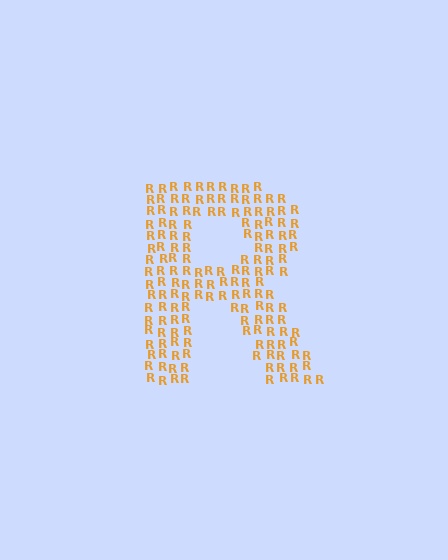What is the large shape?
The large shape is the letter R.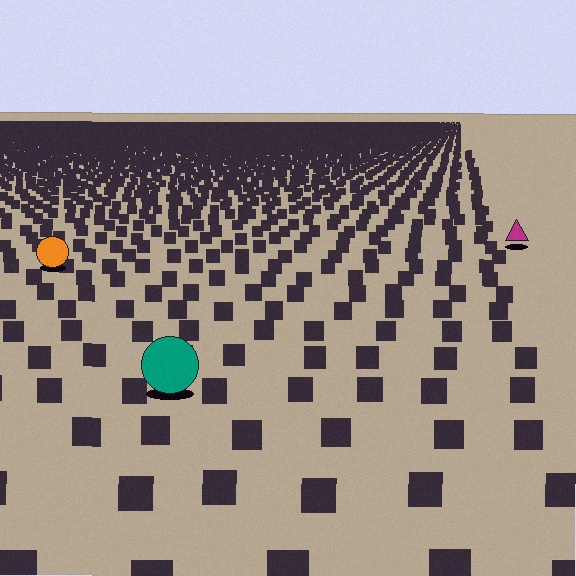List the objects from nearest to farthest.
From nearest to farthest: the teal circle, the orange circle, the magenta triangle.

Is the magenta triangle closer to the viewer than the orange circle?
No. The orange circle is closer — you can tell from the texture gradient: the ground texture is coarser near it.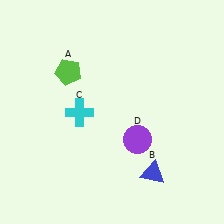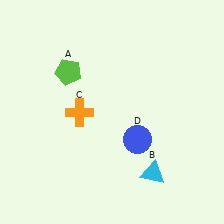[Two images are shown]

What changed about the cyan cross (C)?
In Image 1, C is cyan. In Image 2, it changed to orange.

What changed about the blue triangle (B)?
In Image 1, B is blue. In Image 2, it changed to cyan.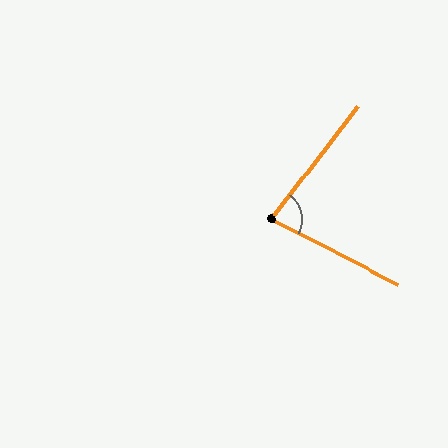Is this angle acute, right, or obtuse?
It is acute.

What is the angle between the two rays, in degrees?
Approximately 79 degrees.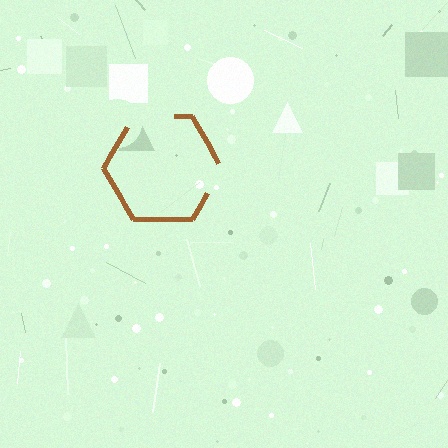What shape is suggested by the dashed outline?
The dashed outline suggests a hexagon.